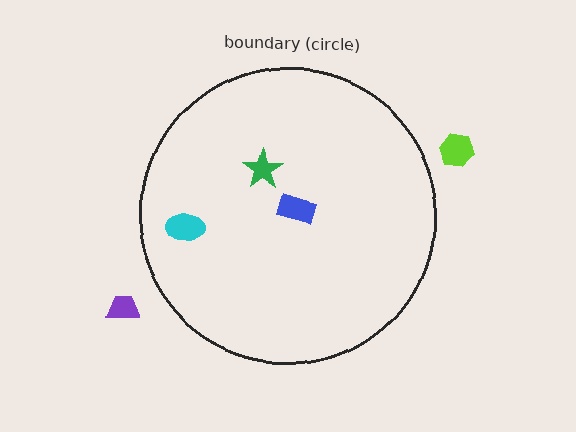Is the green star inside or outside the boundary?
Inside.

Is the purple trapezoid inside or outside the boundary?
Outside.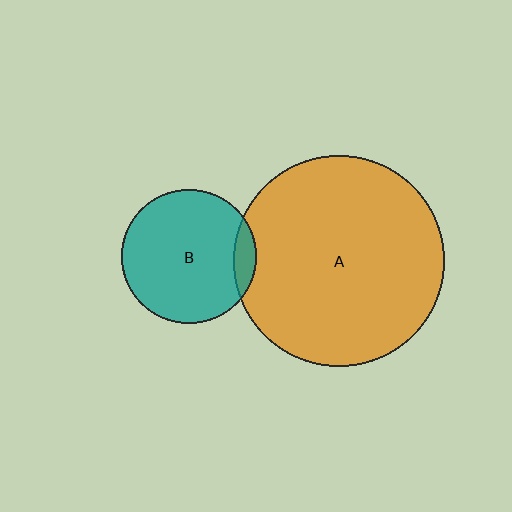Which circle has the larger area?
Circle A (orange).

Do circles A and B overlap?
Yes.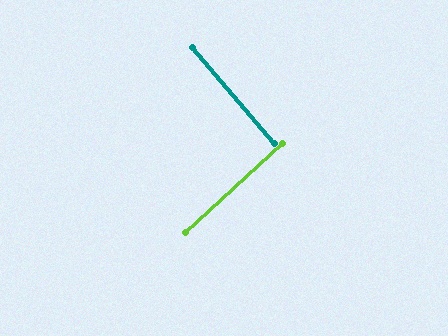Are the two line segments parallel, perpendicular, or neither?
Perpendicular — they meet at approximately 88°.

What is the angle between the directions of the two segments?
Approximately 88 degrees.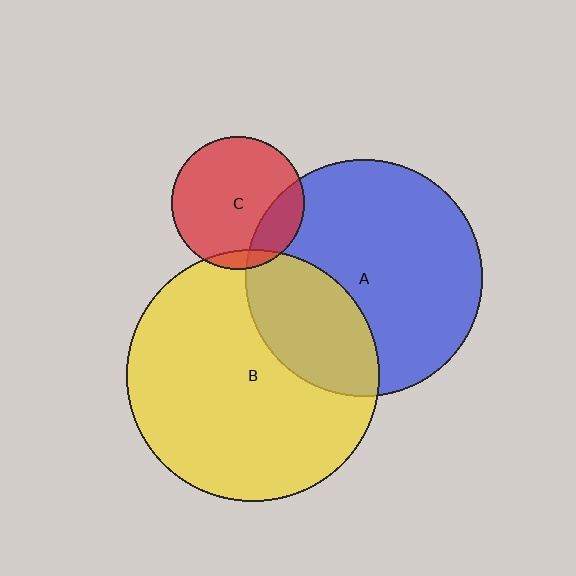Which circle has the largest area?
Circle B (yellow).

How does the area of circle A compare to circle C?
Approximately 3.2 times.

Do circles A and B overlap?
Yes.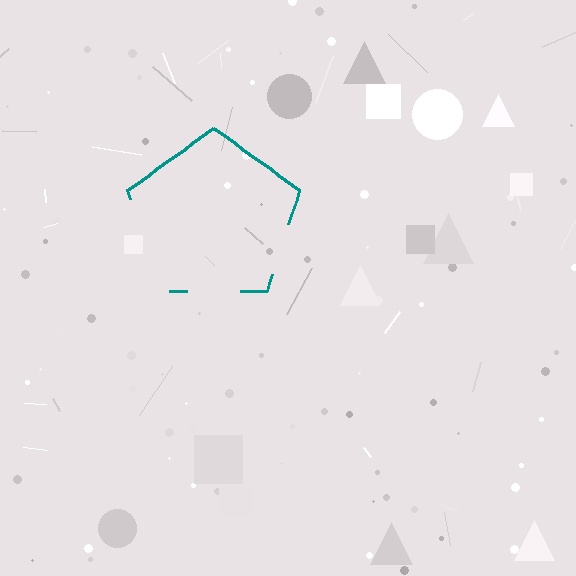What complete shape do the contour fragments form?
The contour fragments form a pentagon.